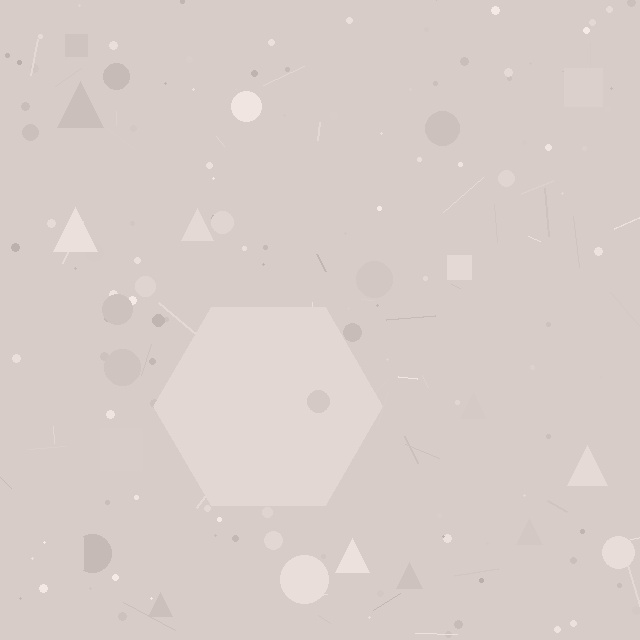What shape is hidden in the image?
A hexagon is hidden in the image.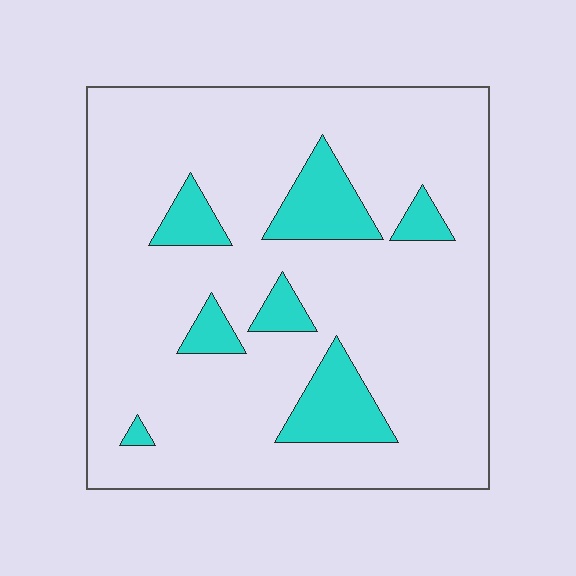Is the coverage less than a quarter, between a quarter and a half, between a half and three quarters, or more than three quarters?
Less than a quarter.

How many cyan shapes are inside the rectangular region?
7.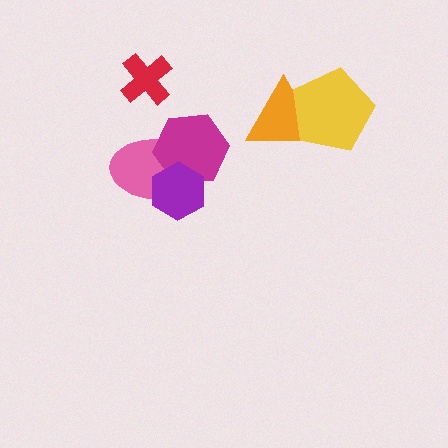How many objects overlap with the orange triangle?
1 object overlaps with the orange triangle.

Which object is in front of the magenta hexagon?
The purple hexagon is in front of the magenta hexagon.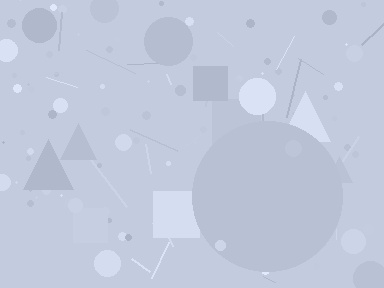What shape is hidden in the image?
A circle is hidden in the image.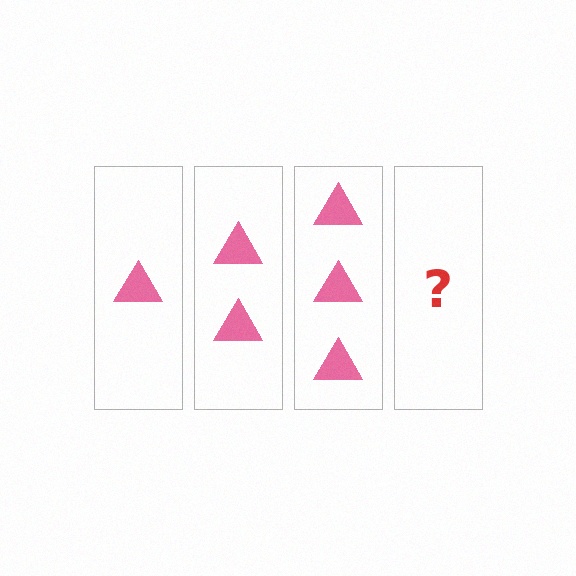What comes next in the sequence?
The next element should be 4 triangles.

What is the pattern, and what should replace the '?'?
The pattern is that each step adds one more triangle. The '?' should be 4 triangles.